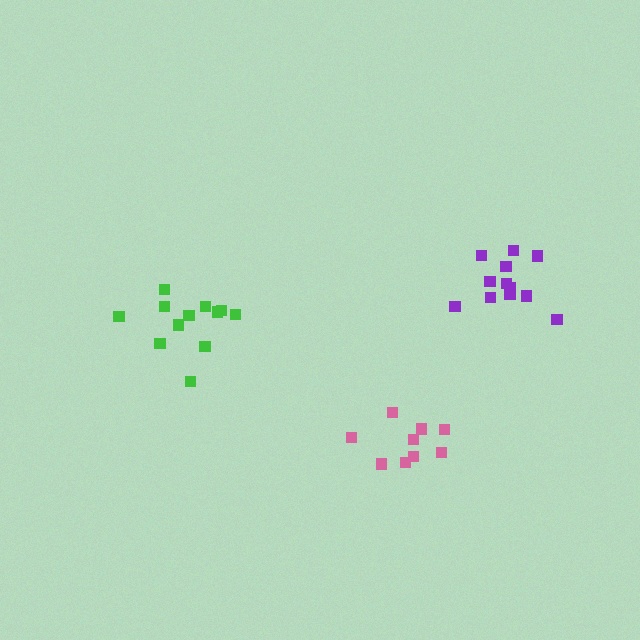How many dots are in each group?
Group 1: 9 dots, Group 2: 12 dots, Group 3: 12 dots (33 total).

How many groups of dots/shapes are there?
There are 3 groups.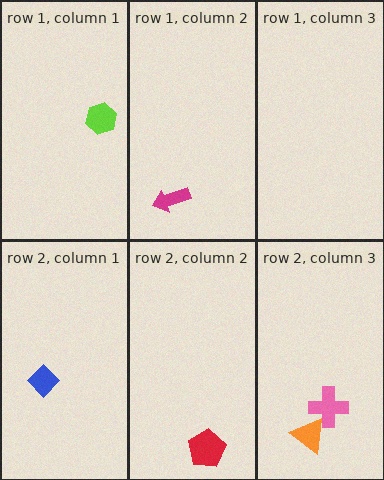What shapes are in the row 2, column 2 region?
The red pentagon.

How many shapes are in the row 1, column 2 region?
1.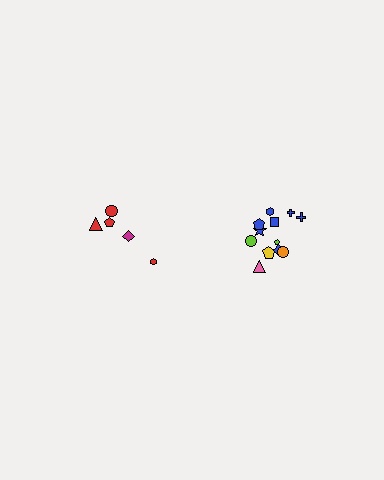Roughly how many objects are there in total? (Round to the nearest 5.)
Roughly 15 objects in total.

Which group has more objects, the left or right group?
The right group.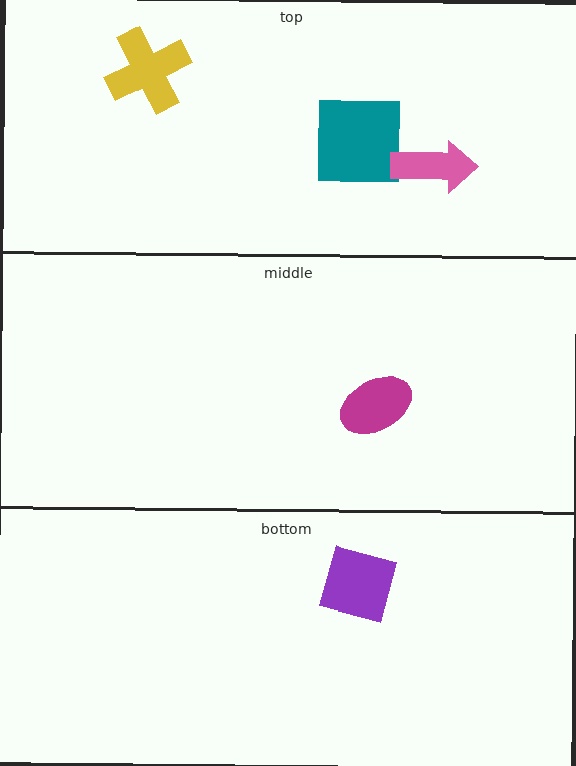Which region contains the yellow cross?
The top region.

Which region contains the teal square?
The top region.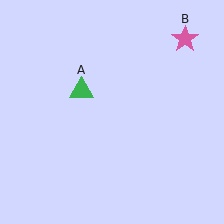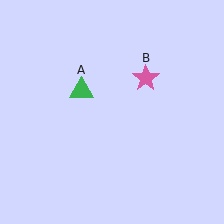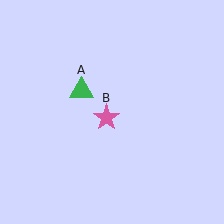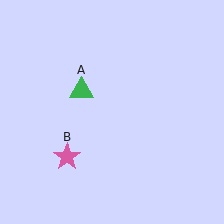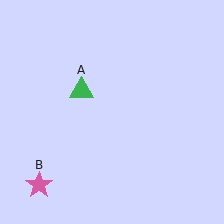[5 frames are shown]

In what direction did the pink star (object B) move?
The pink star (object B) moved down and to the left.